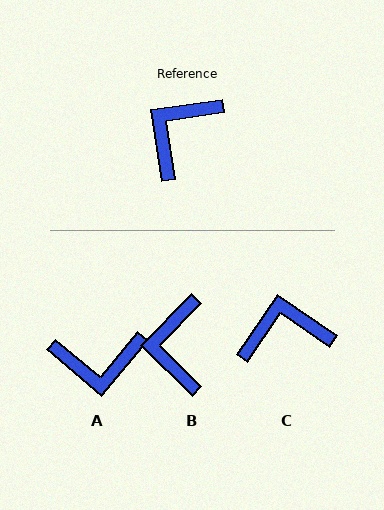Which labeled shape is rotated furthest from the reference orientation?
A, about 132 degrees away.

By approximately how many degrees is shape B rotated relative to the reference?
Approximately 37 degrees counter-clockwise.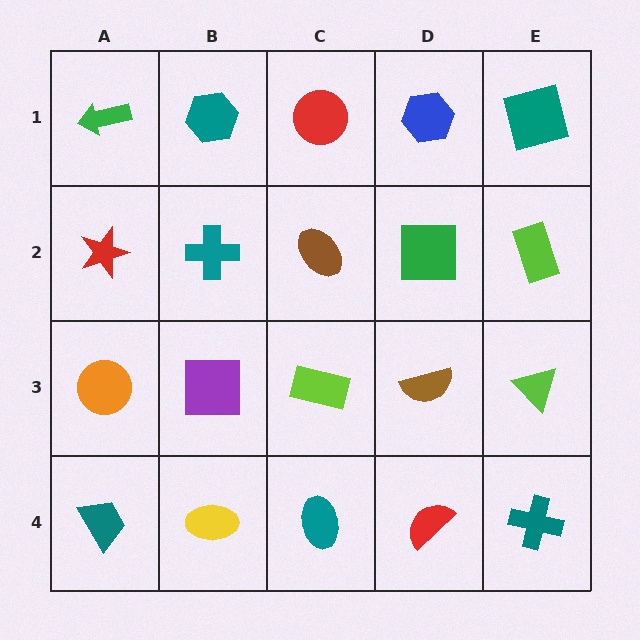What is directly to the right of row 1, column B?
A red circle.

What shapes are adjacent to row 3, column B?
A teal cross (row 2, column B), a yellow ellipse (row 4, column B), an orange circle (row 3, column A), a lime rectangle (row 3, column C).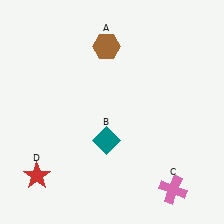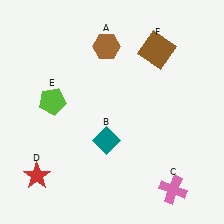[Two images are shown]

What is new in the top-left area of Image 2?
A lime pentagon (E) was added in the top-left area of Image 2.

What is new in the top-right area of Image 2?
A brown square (F) was added in the top-right area of Image 2.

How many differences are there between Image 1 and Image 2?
There are 2 differences between the two images.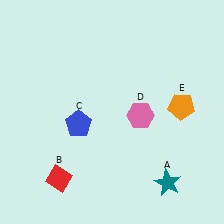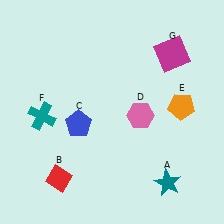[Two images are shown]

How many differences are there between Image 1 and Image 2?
There are 2 differences between the two images.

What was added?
A teal cross (F), a magenta square (G) were added in Image 2.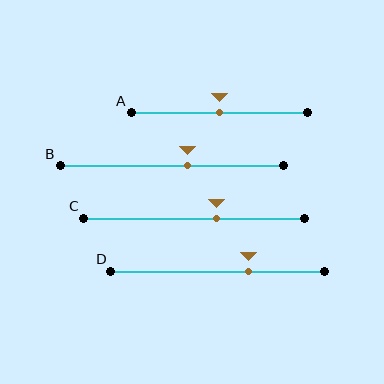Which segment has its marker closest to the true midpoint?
Segment A has its marker closest to the true midpoint.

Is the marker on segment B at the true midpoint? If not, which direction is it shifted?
No, the marker on segment B is shifted to the right by about 7% of the segment length.